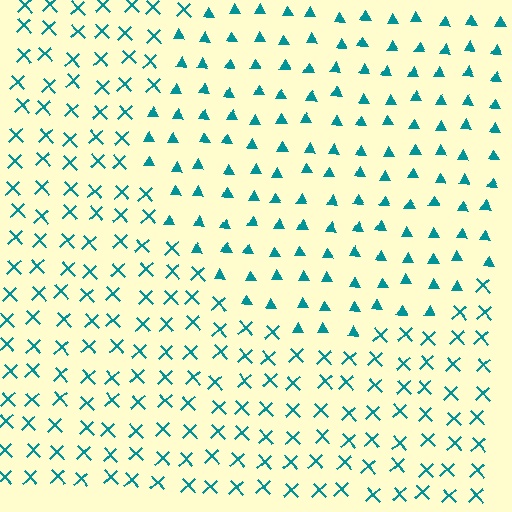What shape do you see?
I see a circle.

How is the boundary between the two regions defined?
The boundary is defined by a change in element shape: triangles inside vs. X marks outside. All elements share the same color and spacing.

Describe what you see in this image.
The image is filled with small teal elements arranged in a uniform grid. A circle-shaped region contains triangles, while the surrounding area contains X marks. The boundary is defined purely by the change in element shape.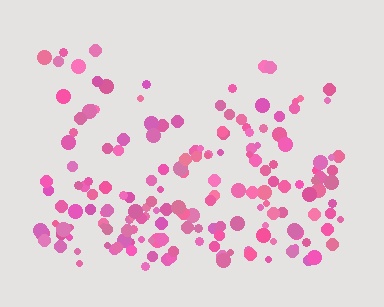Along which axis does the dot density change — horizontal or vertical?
Vertical.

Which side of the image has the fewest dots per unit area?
The top.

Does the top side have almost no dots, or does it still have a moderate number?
Still a moderate number, just noticeably fewer than the bottom.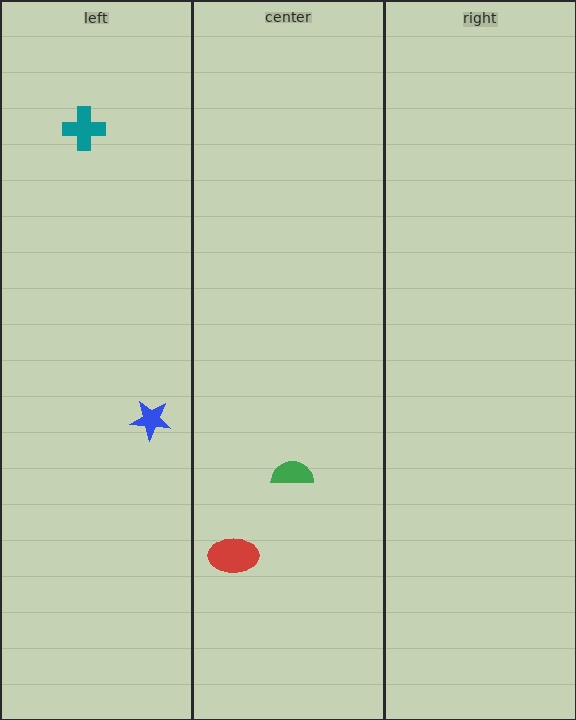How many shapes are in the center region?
2.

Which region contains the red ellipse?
The center region.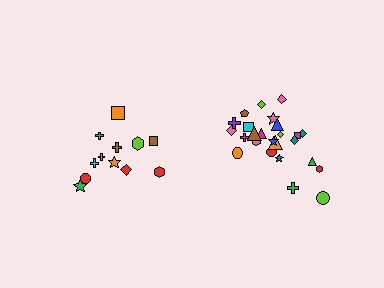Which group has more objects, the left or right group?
The right group.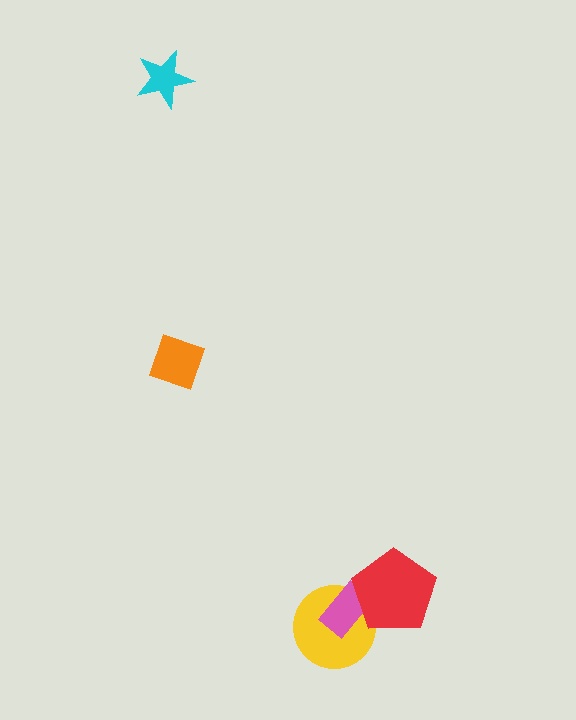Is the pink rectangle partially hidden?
Yes, it is partially covered by another shape.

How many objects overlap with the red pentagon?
2 objects overlap with the red pentagon.